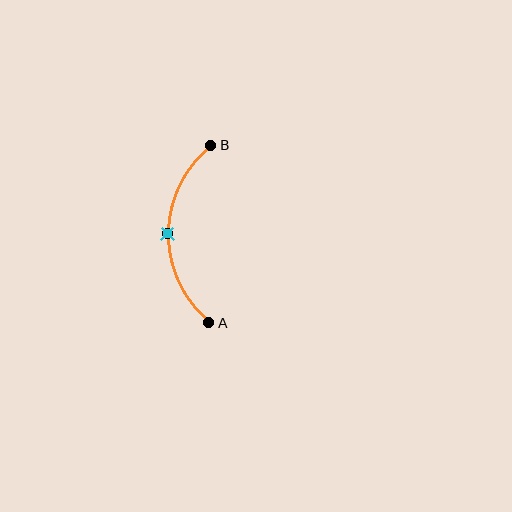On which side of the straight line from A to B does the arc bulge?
The arc bulges to the left of the straight line connecting A and B.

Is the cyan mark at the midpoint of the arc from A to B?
Yes. The cyan mark lies on the arc at equal arc-length from both A and B — it is the arc midpoint.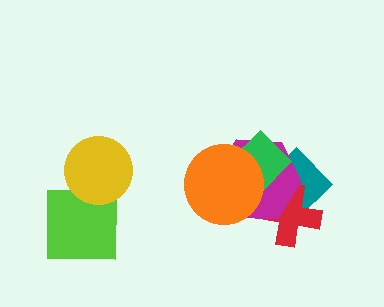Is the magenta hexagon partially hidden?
Yes, it is partially covered by another shape.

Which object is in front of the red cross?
The magenta hexagon is in front of the red cross.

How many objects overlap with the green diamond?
3 objects overlap with the green diamond.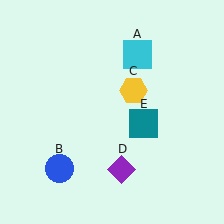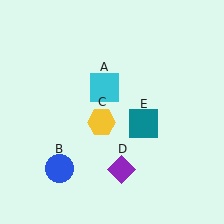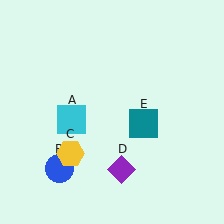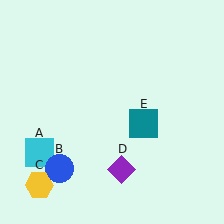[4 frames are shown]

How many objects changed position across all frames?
2 objects changed position: cyan square (object A), yellow hexagon (object C).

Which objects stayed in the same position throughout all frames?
Blue circle (object B) and purple diamond (object D) and teal square (object E) remained stationary.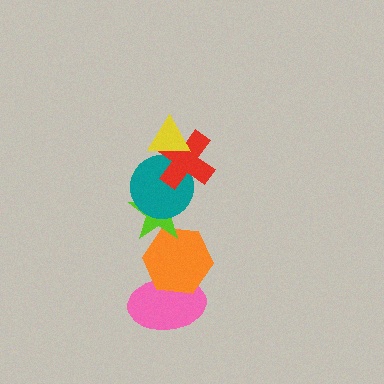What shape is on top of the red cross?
The yellow triangle is on top of the red cross.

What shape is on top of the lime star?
The teal circle is on top of the lime star.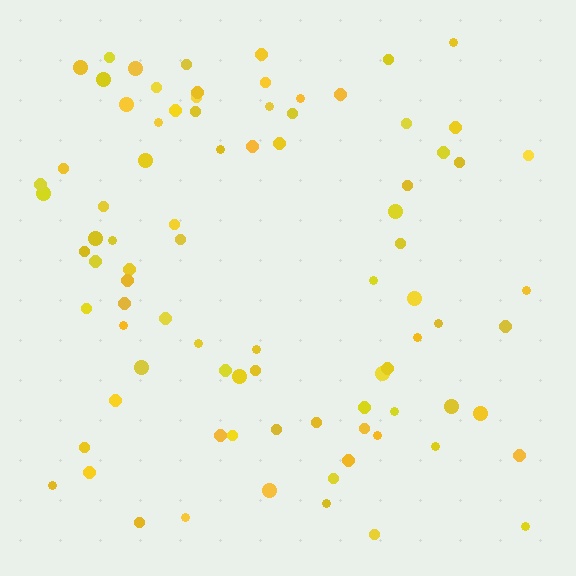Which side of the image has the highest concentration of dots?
The left.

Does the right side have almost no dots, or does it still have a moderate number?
Still a moderate number, just noticeably fewer than the left.